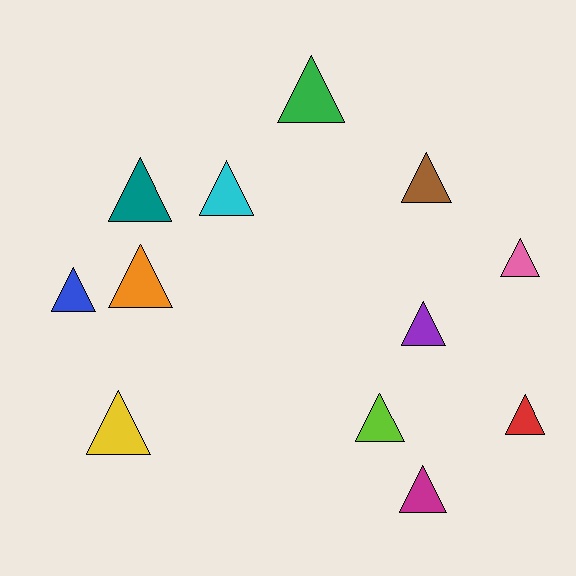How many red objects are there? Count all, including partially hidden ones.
There is 1 red object.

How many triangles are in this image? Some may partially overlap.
There are 12 triangles.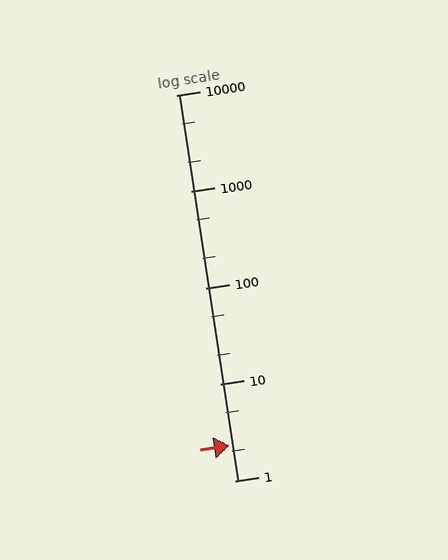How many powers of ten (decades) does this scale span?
The scale spans 4 decades, from 1 to 10000.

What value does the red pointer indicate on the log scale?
The pointer indicates approximately 2.3.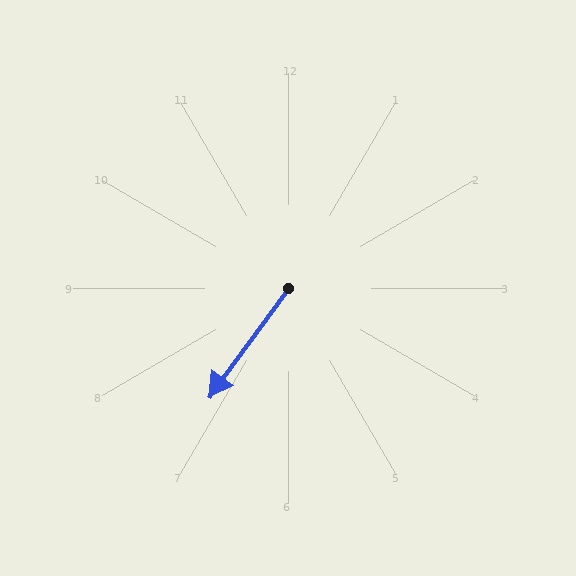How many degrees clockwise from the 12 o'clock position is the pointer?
Approximately 216 degrees.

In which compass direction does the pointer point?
Southwest.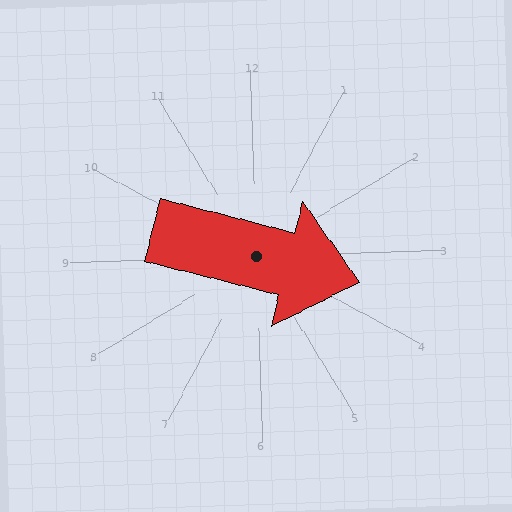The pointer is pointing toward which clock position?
Roughly 4 o'clock.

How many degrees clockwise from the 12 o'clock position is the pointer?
Approximately 106 degrees.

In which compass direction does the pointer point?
East.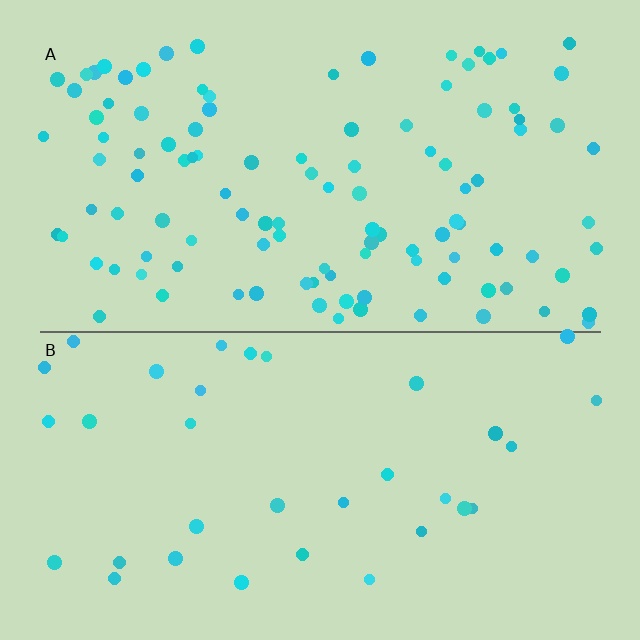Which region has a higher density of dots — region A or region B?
A (the top).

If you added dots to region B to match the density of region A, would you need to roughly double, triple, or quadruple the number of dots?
Approximately triple.